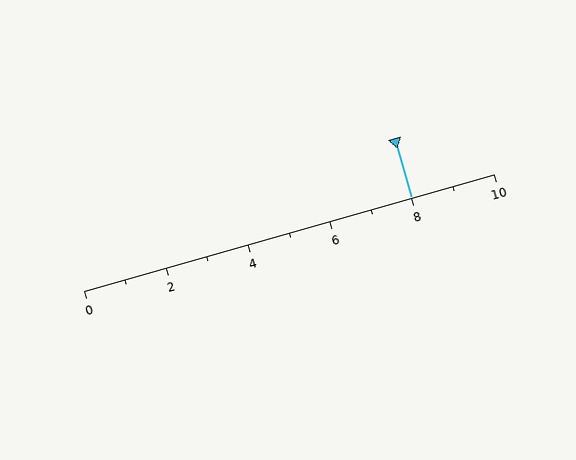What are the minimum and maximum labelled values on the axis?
The axis runs from 0 to 10.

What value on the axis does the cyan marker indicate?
The marker indicates approximately 8.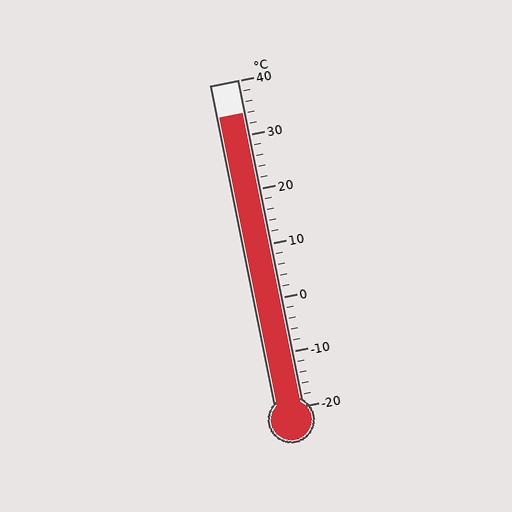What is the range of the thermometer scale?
The thermometer scale ranges from -20°C to 40°C.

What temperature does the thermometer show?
The thermometer shows approximately 34°C.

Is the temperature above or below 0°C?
The temperature is above 0°C.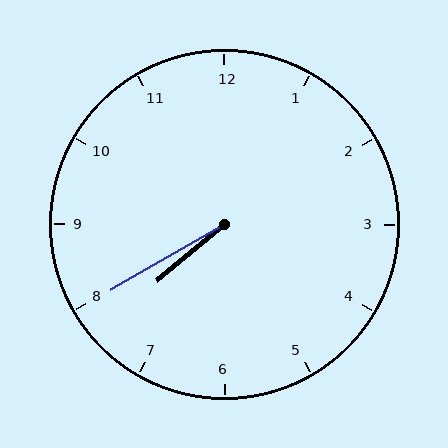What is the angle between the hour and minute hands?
Approximately 10 degrees.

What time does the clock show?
7:40.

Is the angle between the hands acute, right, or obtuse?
It is acute.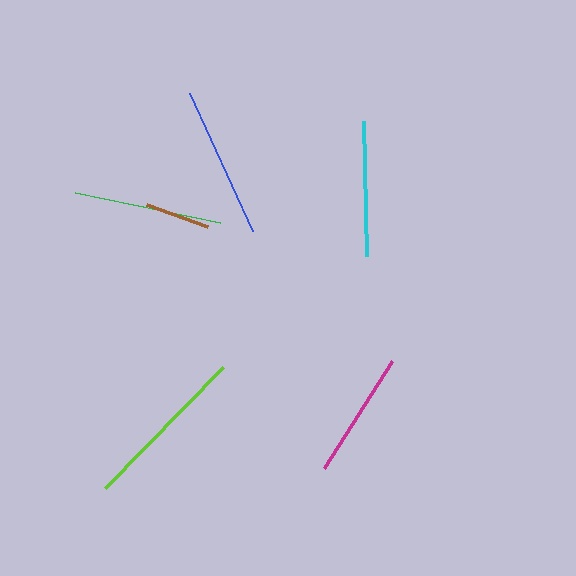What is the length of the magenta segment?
The magenta segment is approximately 127 pixels long.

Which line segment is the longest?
The lime line is the longest at approximately 169 pixels.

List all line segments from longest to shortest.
From longest to shortest: lime, blue, green, cyan, magenta, brown.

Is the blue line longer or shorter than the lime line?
The lime line is longer than the blue line.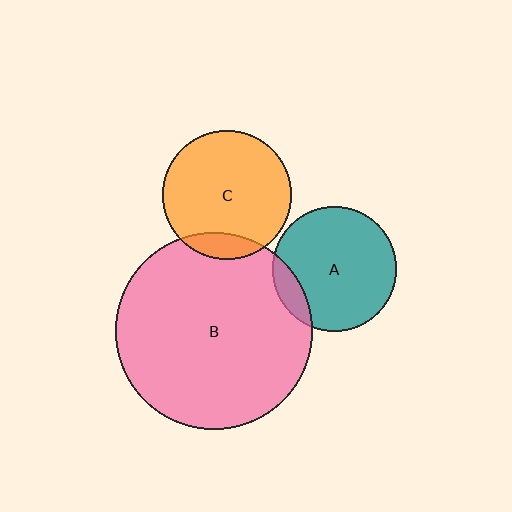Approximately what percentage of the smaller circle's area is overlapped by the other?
Approximately 10%.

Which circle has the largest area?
Circle B (pink).